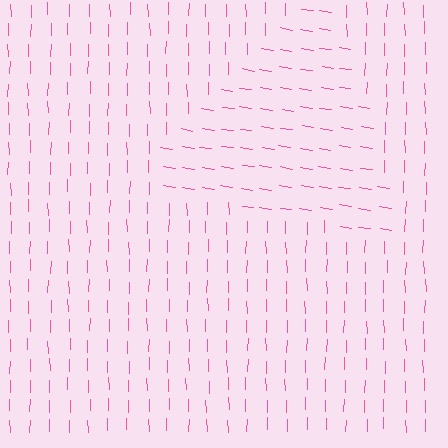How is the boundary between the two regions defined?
The boundary is defined purely by a change in line orientation (approximately 81 degrees difference). All lines are the same color and thickness.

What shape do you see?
I see a triangle.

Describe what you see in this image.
The image is filled with small pink line segments. A triangle region in the image has lines oriented differently from the surrounding lines, creating a visible texture boundary.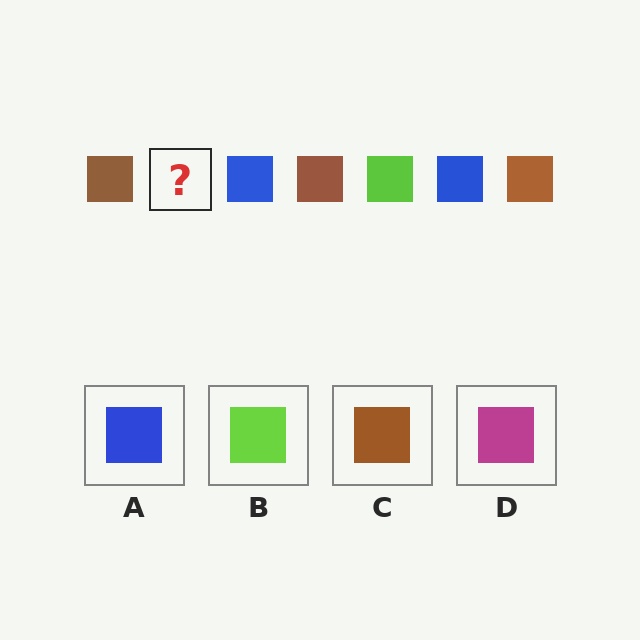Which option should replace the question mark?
Option B.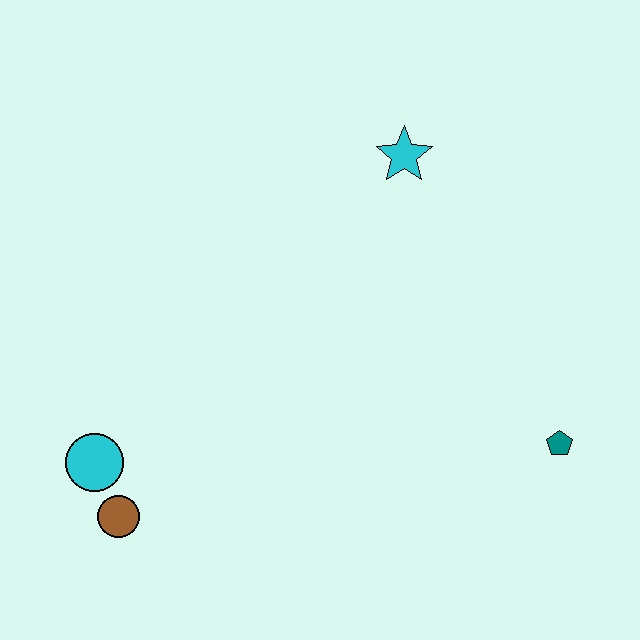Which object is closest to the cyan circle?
The brown circle is closest to the cyan circle.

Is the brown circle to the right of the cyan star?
No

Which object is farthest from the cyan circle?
The teal pentagon is farthest from the cyan circle.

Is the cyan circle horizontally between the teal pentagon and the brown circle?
No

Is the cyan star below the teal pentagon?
No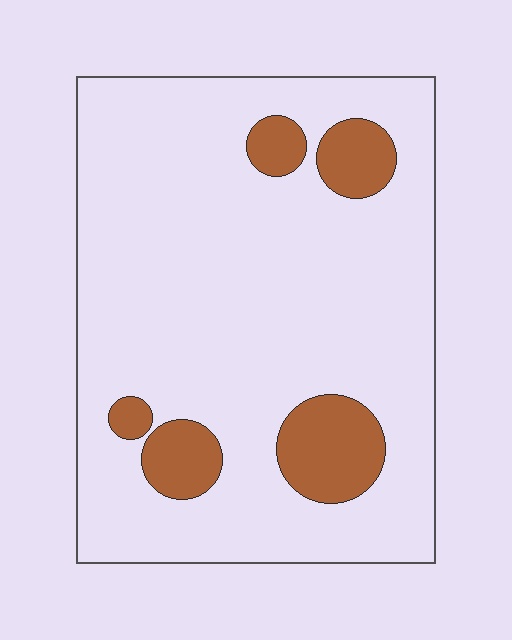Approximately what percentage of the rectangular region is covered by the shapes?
Approximately 15%.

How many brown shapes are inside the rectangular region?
5.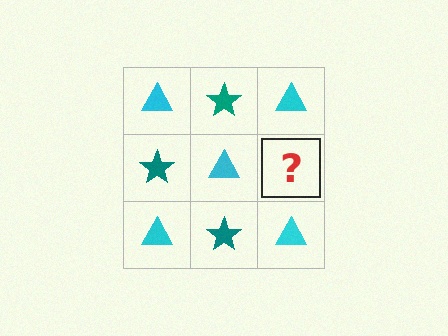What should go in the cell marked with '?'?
The missing cell should contain a teal star.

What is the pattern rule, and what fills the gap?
The rule is that it alternates cyan triangle and teal star in a checkerboard pattern. The gap should be filled with a teal star.